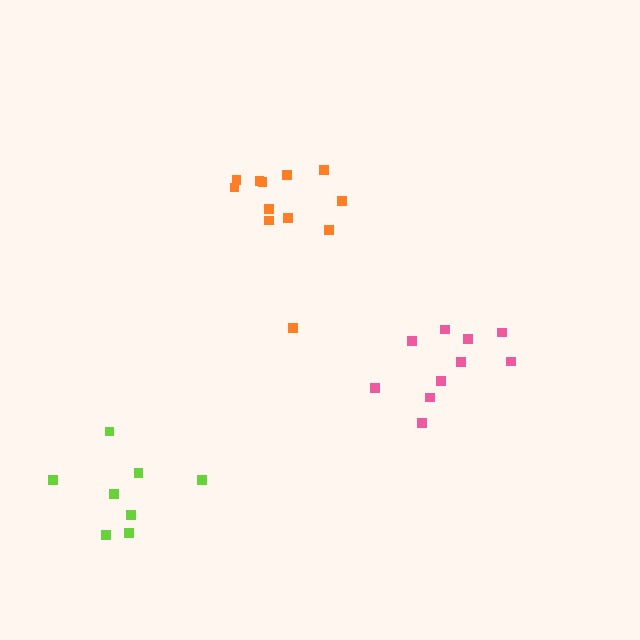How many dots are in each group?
Group 1: 12 dots, Group 2: 10 dots, Group 3: 8 dots (30 total).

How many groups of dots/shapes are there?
There are 3 groups.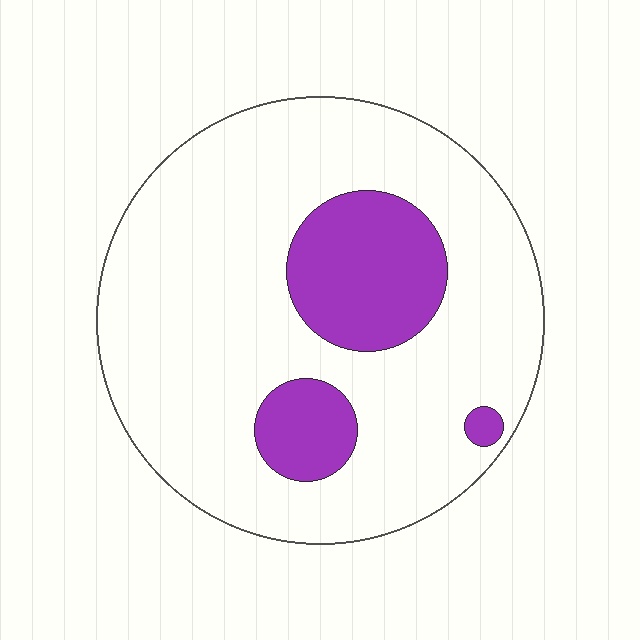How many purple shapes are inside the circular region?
3.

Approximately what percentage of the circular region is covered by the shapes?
Approximately 20%.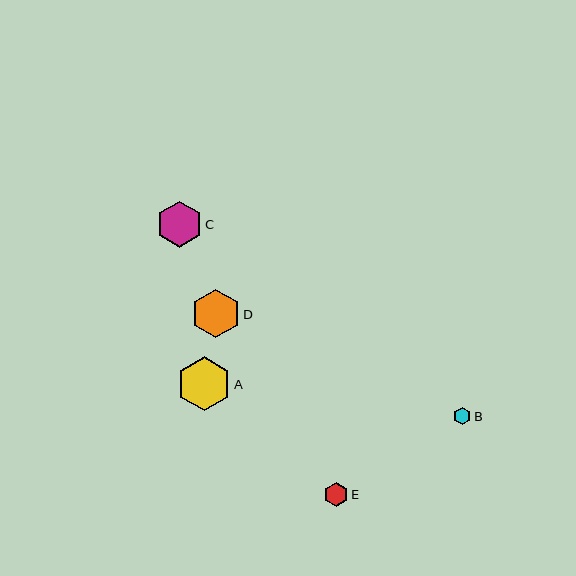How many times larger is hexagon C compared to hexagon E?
Hexagon C is approximately 1.9 times the size of hexagon E.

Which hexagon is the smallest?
Hexagon B is the smallest with a size of approximately 17 pixels.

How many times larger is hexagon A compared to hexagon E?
Hexagon A is approximately 2.2 times the size of hexagon E.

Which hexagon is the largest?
Hexagon A is the largest with a size of approximately 54 pixels.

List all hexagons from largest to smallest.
From largest to smallest: A, D, C, E, B.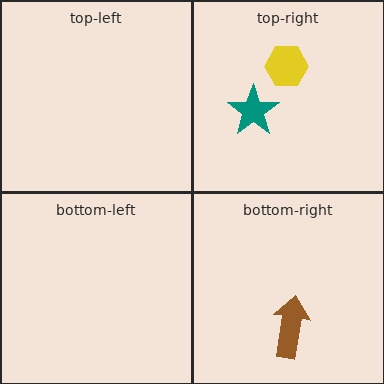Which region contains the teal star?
The top-right region.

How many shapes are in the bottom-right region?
1.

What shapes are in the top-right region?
The yellow hexagon, the teal star.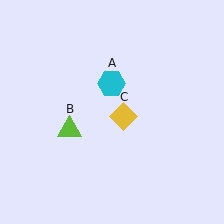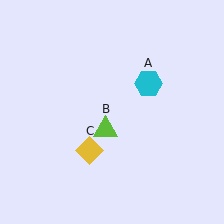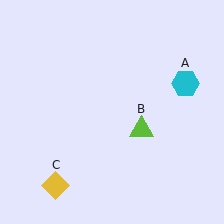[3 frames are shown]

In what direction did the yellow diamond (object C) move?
The yellow diamond (object C) moved down and to the left.